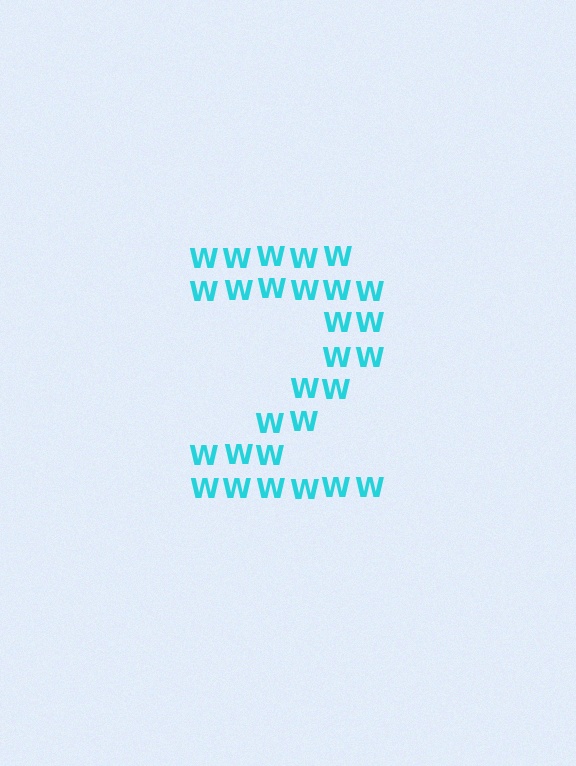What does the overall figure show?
The overall figure shows the digit 2.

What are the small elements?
The small elements are letter W's.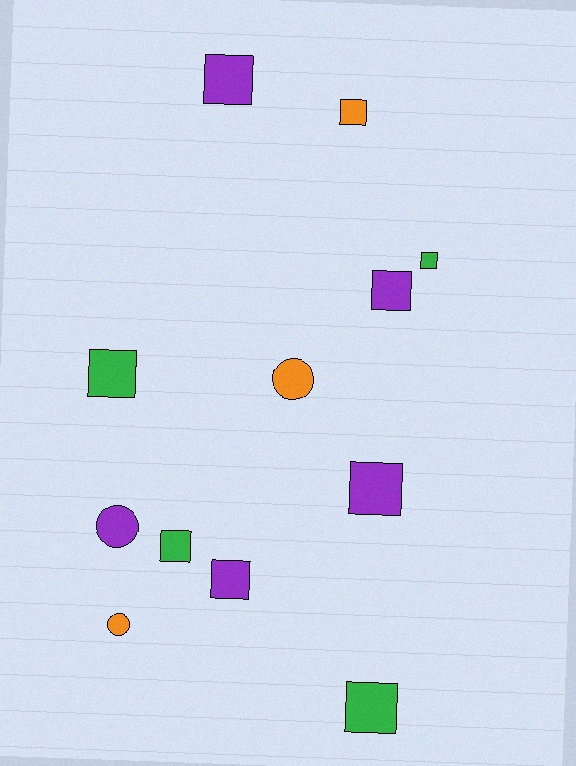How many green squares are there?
There are 4 green squares.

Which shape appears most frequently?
Square, with 9 objects.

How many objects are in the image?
There are 12 objects.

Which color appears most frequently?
Purple, with 5 objects.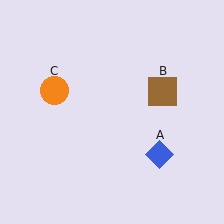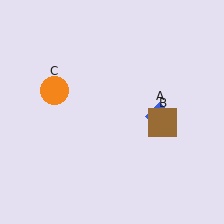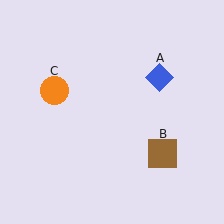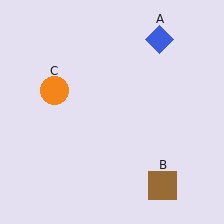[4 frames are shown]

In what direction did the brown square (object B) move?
The brown square (object B) moved down.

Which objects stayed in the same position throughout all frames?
Orange circle (object C) remained stationary.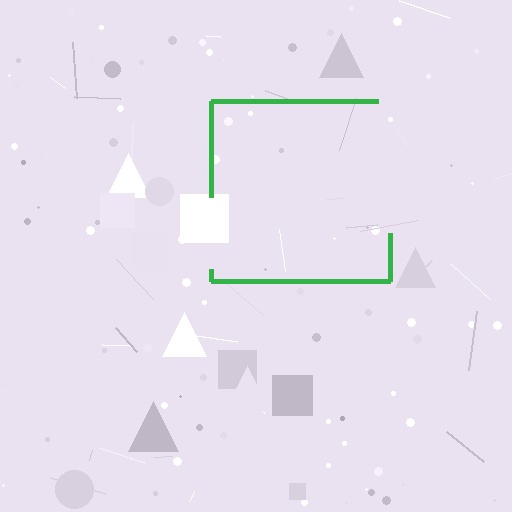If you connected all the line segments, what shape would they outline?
They would outline a square.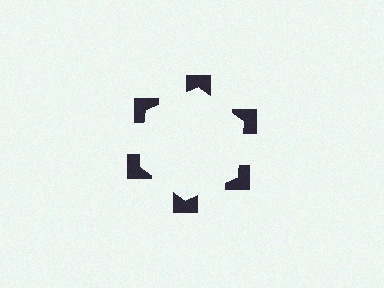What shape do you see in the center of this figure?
An illusory hexagon — its edges are inferred from the aligned wedge cuts in the notched squares, not physically drawn.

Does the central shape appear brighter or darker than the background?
It typically appears slightly brighter than the background, even though no actual brightness change is drawn.